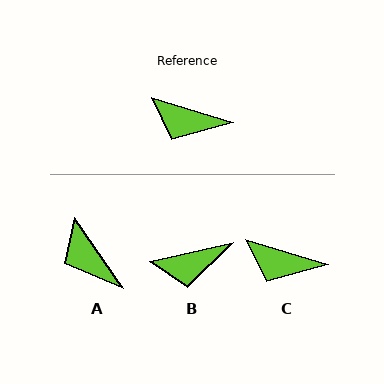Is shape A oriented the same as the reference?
No, it is off by about 39 degrees.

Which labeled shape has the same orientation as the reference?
C.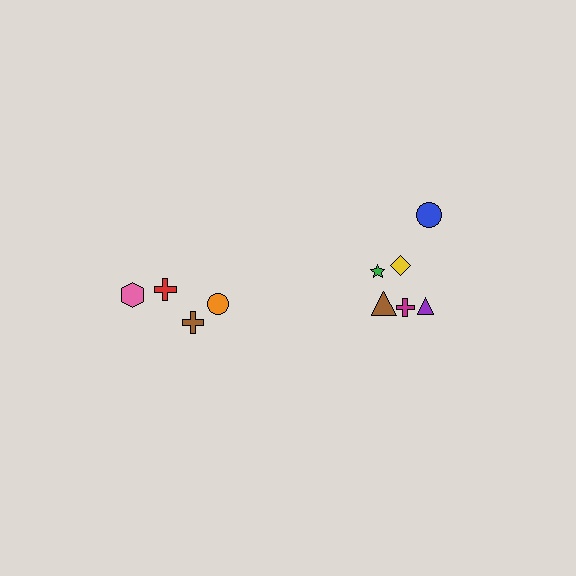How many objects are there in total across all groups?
There are 10 objects.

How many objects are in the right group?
There are 6 objects.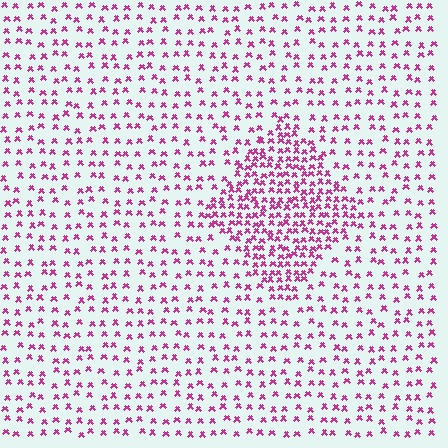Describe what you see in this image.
The image contains small magenta elements arranged at two different densities. A diamond-shaped region is visible where the elements are more densely packed than the surrounding area.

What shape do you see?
I see a diamond.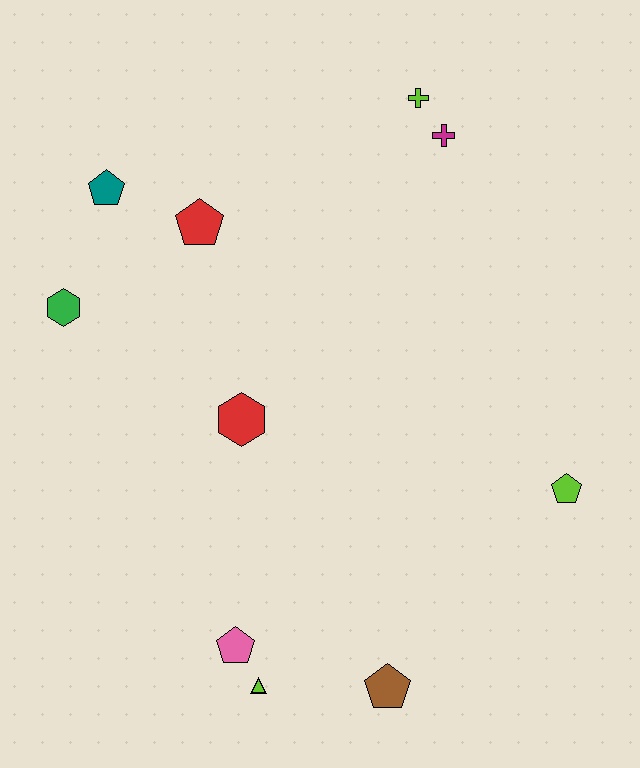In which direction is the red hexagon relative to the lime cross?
The red hexagon is below the lime cross.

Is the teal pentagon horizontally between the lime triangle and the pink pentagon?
No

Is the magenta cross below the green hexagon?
No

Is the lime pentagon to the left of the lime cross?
No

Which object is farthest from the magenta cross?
The lime triangle is farthest from the magenta cross.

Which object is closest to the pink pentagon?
The lime triangle is closest to the pink pentagon.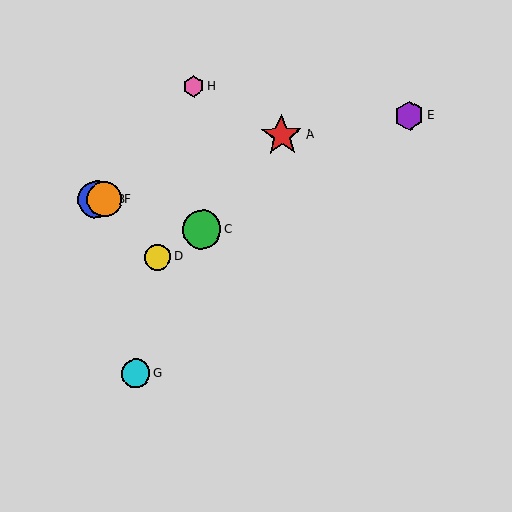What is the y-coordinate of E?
Object E is at y≈116.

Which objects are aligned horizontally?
Objects B, F are aligned horizontally.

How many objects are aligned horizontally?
2 objects (B, F) are aligned horizontally.